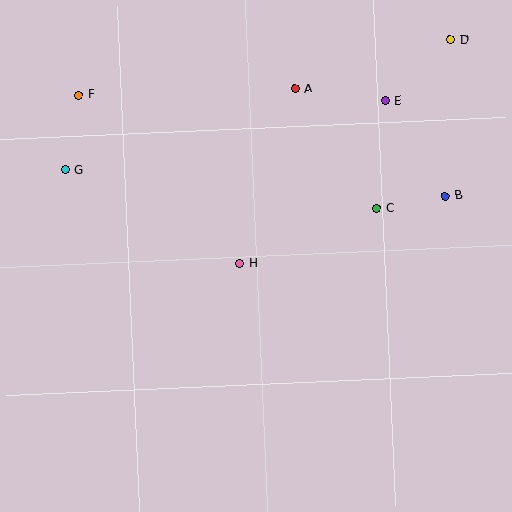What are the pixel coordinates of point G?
Point G is at (65, 170).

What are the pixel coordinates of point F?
Point F is at (78, 95).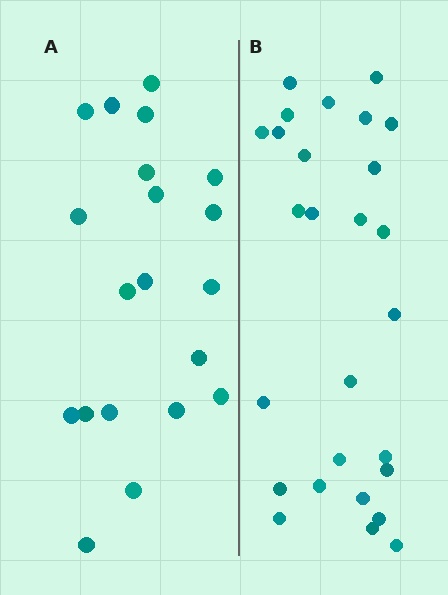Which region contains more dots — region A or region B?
Region B (the right region) has more dots.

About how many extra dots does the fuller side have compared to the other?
Region B has roughly 8 or so more dots than region A.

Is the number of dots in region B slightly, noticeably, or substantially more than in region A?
Region B has noticeably more, but not dramatically so. The ratio is roughly 1.4 to 1.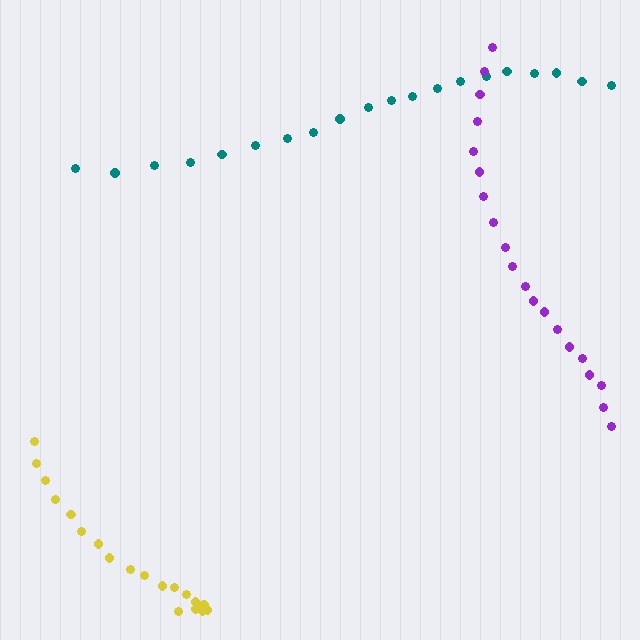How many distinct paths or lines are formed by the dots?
There are 3 distinct paths.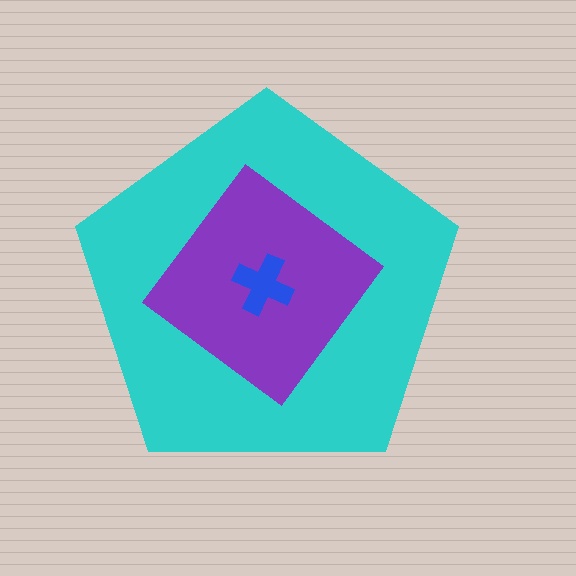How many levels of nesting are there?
3.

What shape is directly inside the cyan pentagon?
The purple diamond.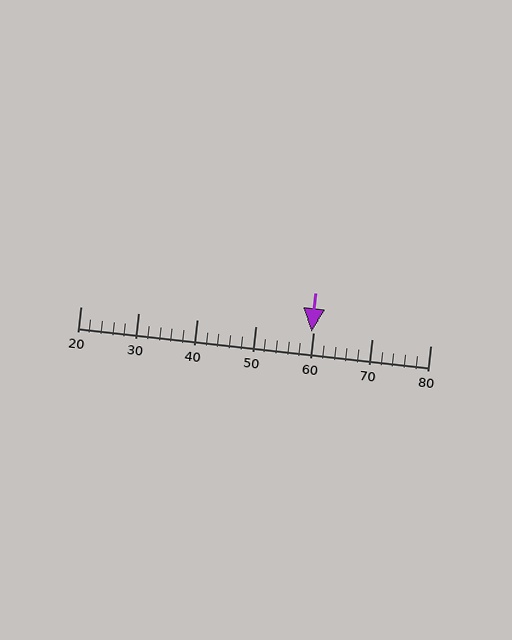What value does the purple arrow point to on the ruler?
The purple arrow points to approximately 60.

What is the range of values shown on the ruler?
The ruler shows values from 20 to 80.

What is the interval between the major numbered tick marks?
The major tick marks are spaced 10 units apart.